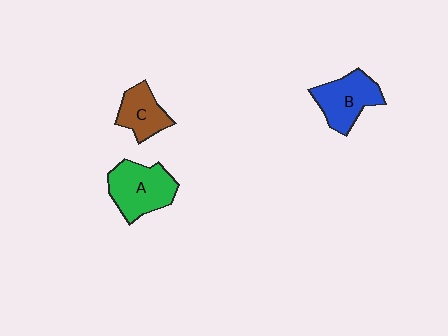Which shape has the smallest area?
Shape C (brown).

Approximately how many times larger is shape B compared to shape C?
Approximately 1.3 times.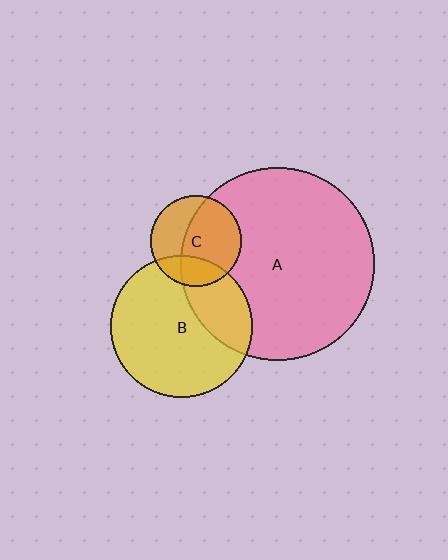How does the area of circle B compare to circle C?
Approximately 2.5 times.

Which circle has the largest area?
Circle A (pink).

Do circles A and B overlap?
Yes.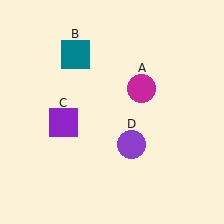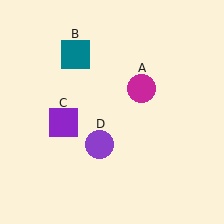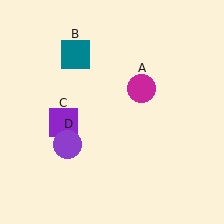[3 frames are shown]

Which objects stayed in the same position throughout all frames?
Magenta circle (object A) and teal square (object B) and purple square (object C) remained stationary.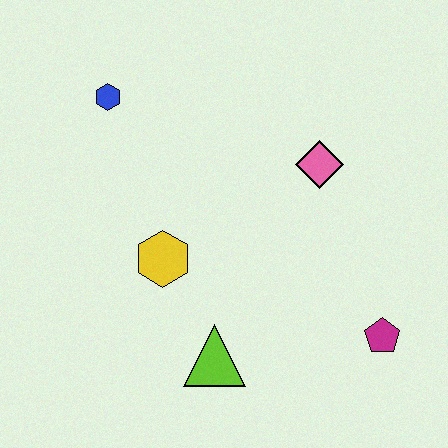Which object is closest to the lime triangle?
The yellow hexagon is closest to the lime triangle.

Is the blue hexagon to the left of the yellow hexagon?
Yes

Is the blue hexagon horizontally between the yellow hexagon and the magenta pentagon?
No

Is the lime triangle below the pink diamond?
Yes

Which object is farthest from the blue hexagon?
The magenta pentagon is farthest from the blue hexagon.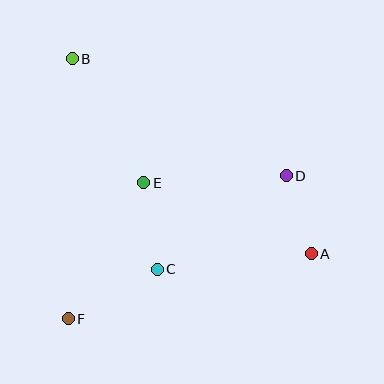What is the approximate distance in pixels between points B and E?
The distance between B and E is approximately 143 pixels.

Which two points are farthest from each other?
Points A and B are farthest from each other.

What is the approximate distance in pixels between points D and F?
The distance between D and F is approximately 261 pixels.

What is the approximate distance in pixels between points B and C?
The distance between B and C is approximately 227 pixels.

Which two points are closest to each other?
Points A and D are closest to each other.